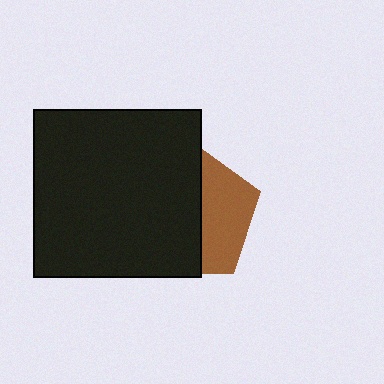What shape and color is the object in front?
The object in front is a black square.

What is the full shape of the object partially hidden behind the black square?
The partially hidden object is a brown pentagon.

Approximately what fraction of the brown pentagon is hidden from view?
Roughly 61% of the brown pentagon is hidden behind the black square.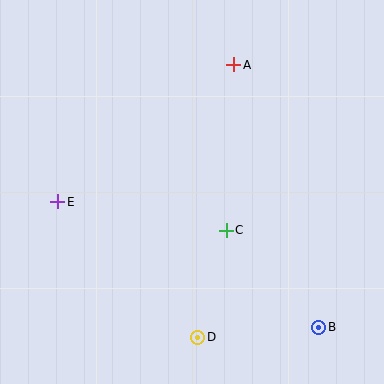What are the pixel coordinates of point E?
Point E is at (58, 202).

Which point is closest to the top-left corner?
Point E is closest to the top-left corner.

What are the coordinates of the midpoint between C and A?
The midpoint between C and A is at (230, 148).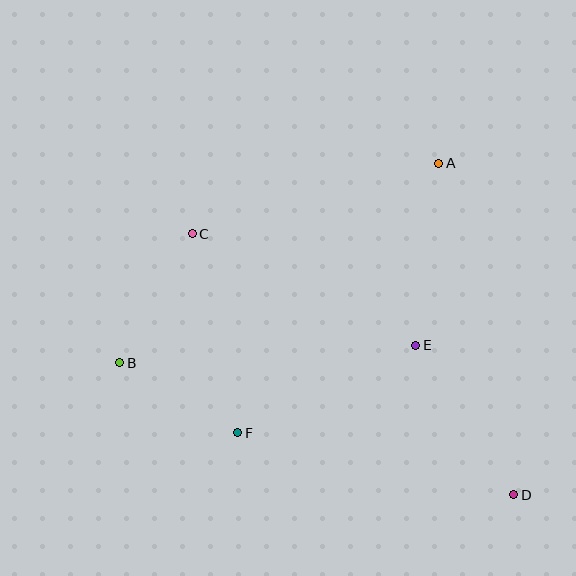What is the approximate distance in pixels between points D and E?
The distance between D and E is approximately 179 pixels.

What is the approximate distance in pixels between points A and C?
The distance between A and C is approximately 257 pixels.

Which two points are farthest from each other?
Points B and D are farthest from each other.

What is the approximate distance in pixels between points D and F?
The distance between D and F is approximately 282 pixels.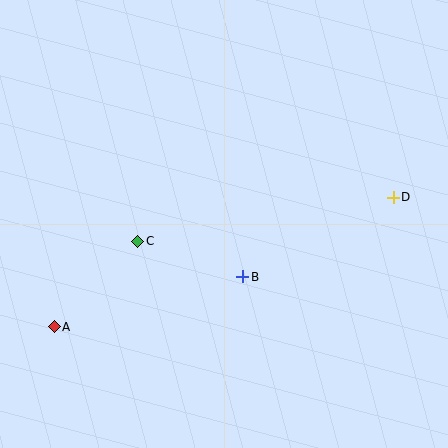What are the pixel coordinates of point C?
Point C is at (138, 241).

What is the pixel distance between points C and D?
The distance between C and D is 259 pixels.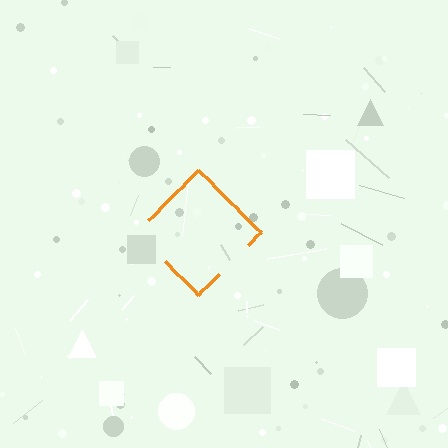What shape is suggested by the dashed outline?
The dashed outline suggests a diamond.